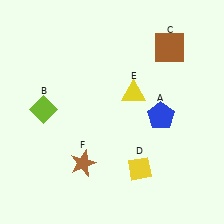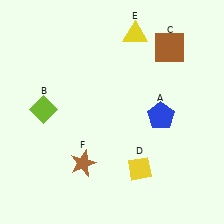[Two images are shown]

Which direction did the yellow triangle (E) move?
The yellow triangle (E) moved up.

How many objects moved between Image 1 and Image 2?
1 object moved between the two images.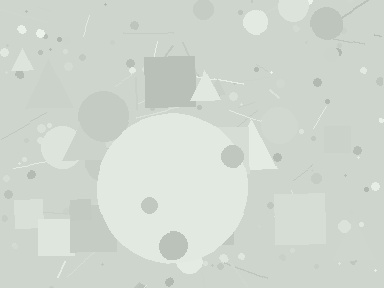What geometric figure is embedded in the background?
A circle is embedded in the background.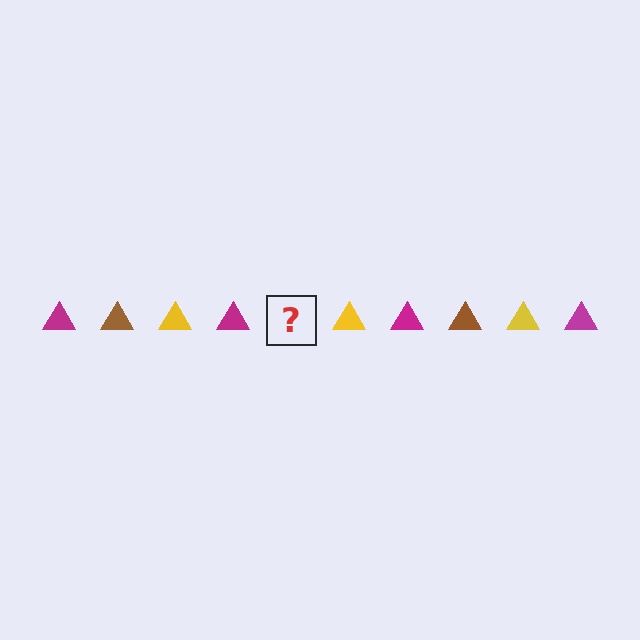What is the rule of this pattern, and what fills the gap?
The rule is that the pattern cycles through magenta, brown, yellow triangles. The gap should be filled with a brown triangle.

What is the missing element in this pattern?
The missing element is a brown triangle.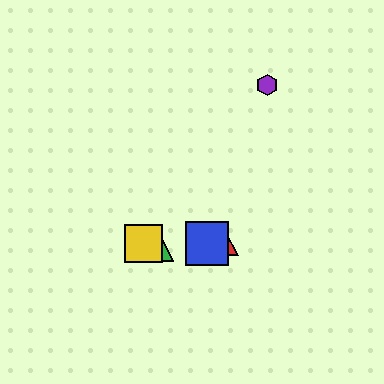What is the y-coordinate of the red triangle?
The red triangle is at y≈243.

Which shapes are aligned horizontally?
The red triangle, the blue square, the green triangle, the yellow square are aligned horizontally.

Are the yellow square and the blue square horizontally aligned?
Yes, both are at y≈243.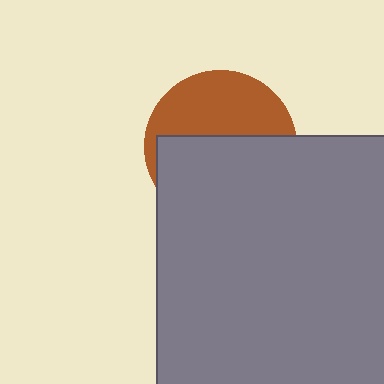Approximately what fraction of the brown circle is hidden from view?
Roughly 57% of the brown circle is hidden behind the gray square.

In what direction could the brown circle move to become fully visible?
The brown circle could move up. That would shift it out from behind the gray square entirely.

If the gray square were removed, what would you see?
You would see the complete brown circle.